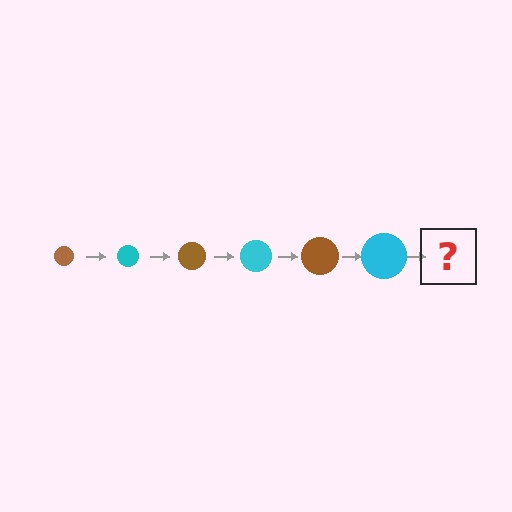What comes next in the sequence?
The next element should be a brown circle, larger than the previous one.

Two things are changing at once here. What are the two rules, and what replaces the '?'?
The two rules are that the circle grows larger each step and the color cycles through brown and cyan. The '?' should be a brown circle, larger than the previous one.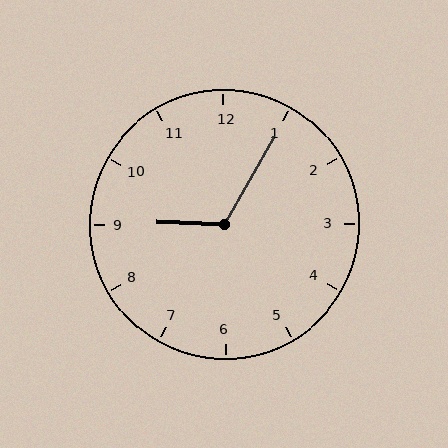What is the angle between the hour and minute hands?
Approximately 118 degrees.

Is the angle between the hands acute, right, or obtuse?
It is obtuse.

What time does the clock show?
9:05.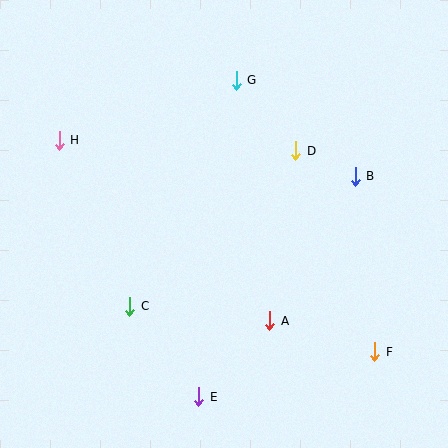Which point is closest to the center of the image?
Point D at (296, 151) is closest to the center.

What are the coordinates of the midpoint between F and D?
The midpoint between F and D is at (335, 251).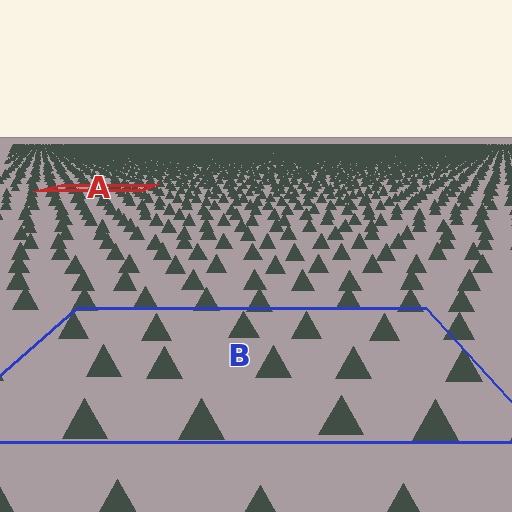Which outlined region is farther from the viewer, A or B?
Region A is farther from the viewer — the texture elements inside it appear smaller and more densely packed.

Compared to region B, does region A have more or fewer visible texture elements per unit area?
Region A has more texture elements per unit area — they are packed more densely because it is farther away.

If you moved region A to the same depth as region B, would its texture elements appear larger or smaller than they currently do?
They would appear larger. At a closer depth, the same texture elements are projected at a bigger on-screen size.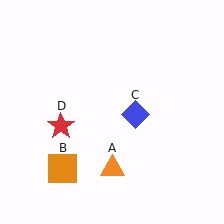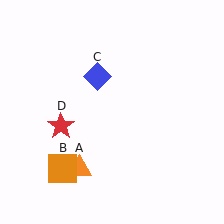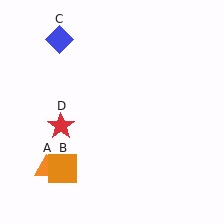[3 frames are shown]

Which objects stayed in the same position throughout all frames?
Orange square (object B) and red star (object D) remained stationary.